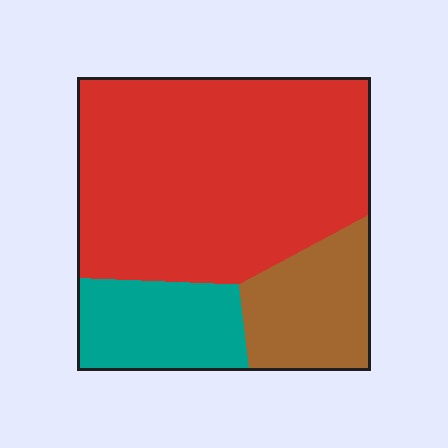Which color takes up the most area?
Red, at roughly 65%.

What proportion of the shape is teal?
Teal takes up about one sixth (1/6) of the shape.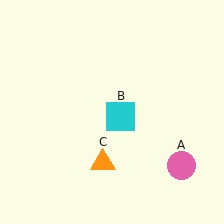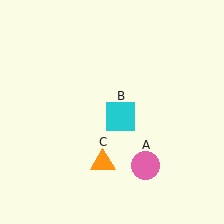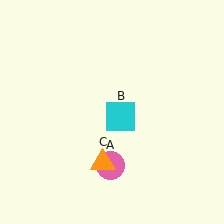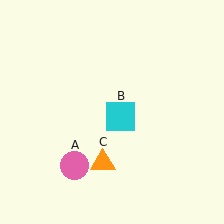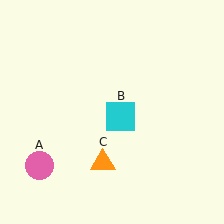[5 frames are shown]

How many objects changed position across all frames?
1 object changed position: pink circle (object A).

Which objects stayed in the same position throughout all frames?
Cyan square (object B) and orange triangle (object C) remained stationary.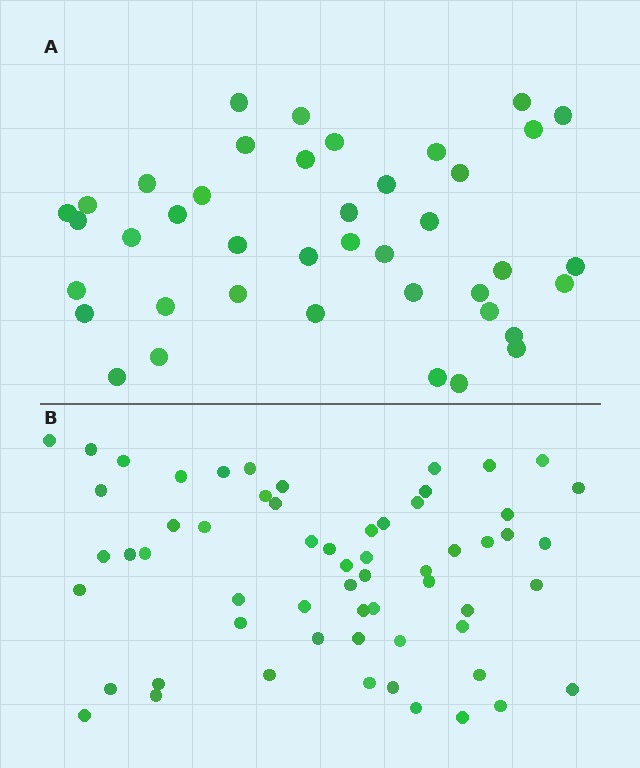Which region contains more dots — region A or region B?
Region B (the bottom region) has more dots.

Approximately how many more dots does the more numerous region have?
Region B has approximately 20 more dots than region A.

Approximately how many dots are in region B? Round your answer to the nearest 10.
About 60 dots.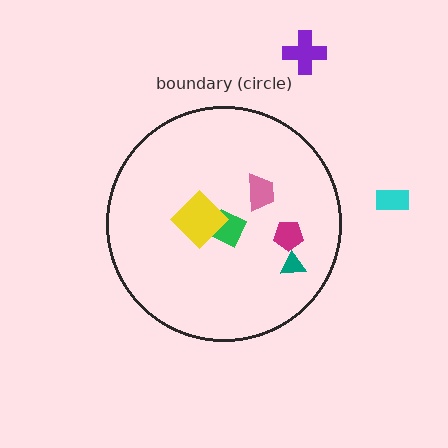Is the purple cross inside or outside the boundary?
Outside.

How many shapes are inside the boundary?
5 inside, 2 outside.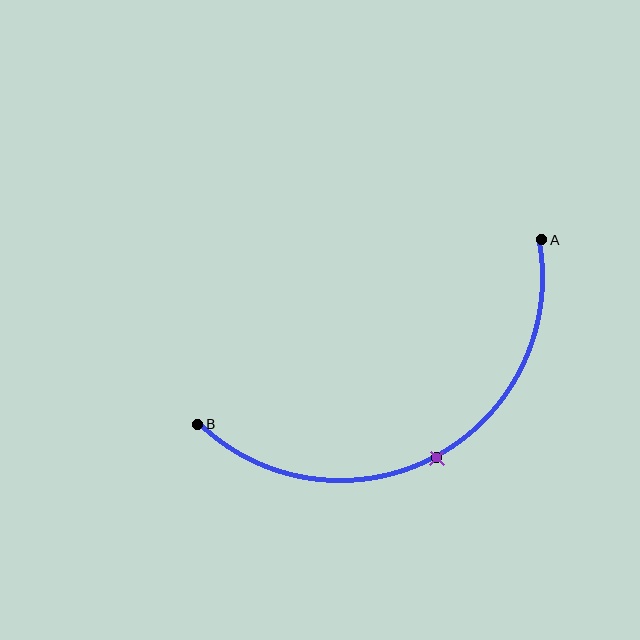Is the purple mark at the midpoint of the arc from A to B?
Yes. The purple mark lies on the arc at equal arc-length from both A and B — it is the arc midpoint.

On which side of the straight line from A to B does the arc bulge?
The arc bulges below the straight line connecting A and B.